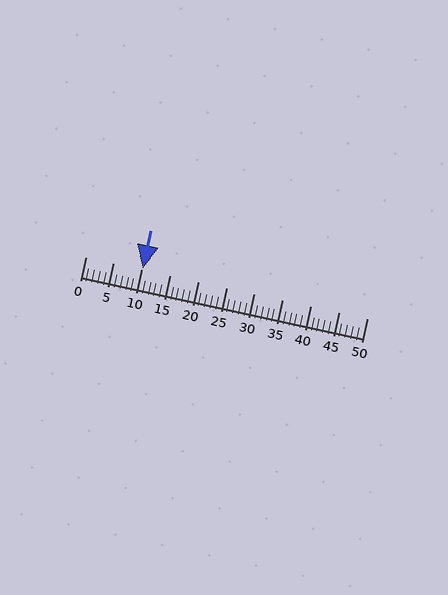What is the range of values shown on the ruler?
The ruler shows values from 0 to 50.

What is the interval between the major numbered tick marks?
The major tick marks are spaced 5 units apart.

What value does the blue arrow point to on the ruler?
The blue arrow points to approximately 10.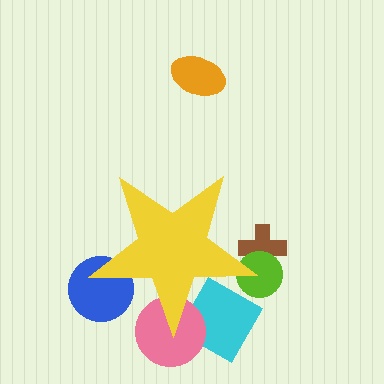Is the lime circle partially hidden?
Yes, the lime circle is partially hidden behind the yellow star.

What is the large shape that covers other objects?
A yellow star.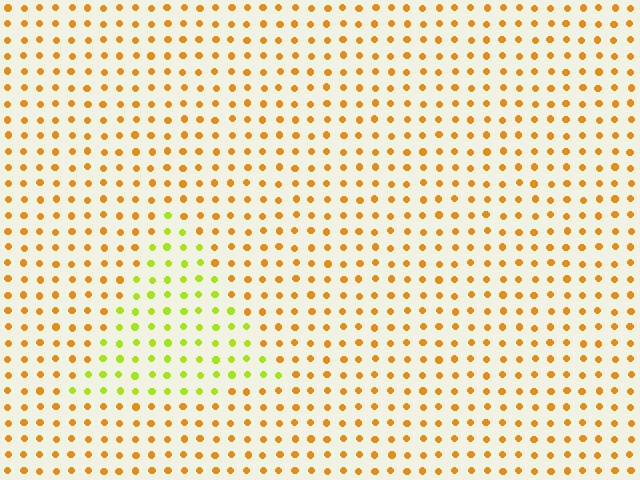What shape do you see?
I see a triangle.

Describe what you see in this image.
The image is filled with small orange elements in a uniform arrangement. A triangle-shaped region is visible where the elements are tinted to a slightly different hue, forming a subtle color boundary.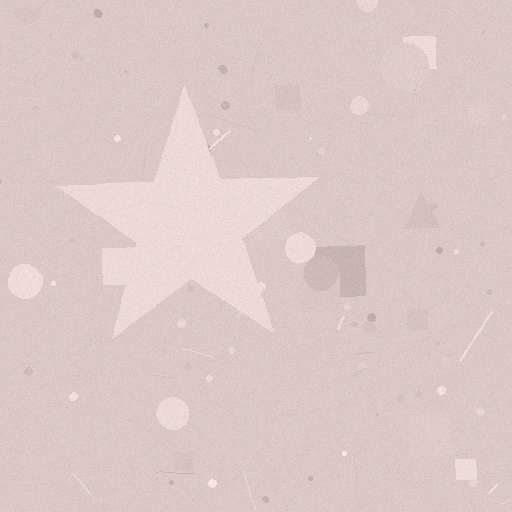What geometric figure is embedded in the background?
A star is embedded in the background.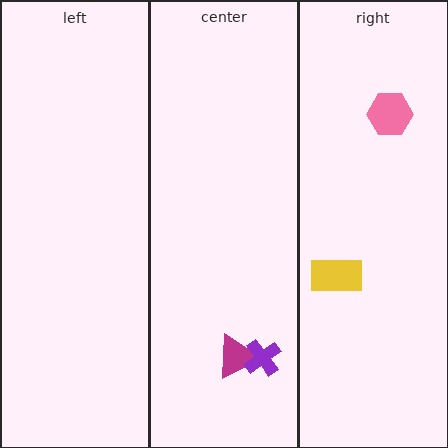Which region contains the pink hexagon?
The right region.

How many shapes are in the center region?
2.